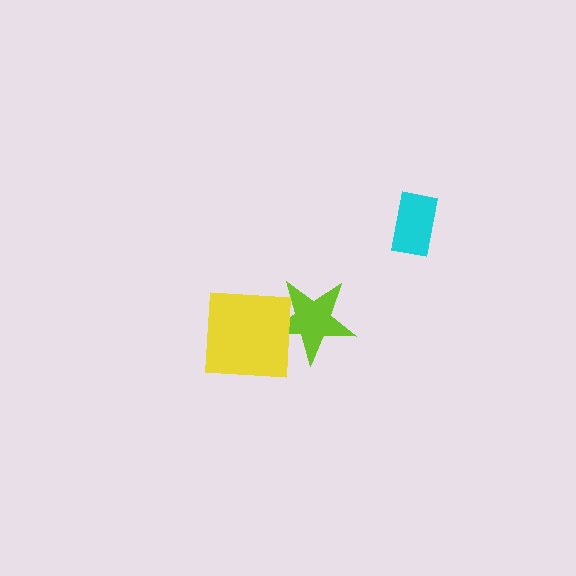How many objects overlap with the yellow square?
1 object overlaps with the yellow square.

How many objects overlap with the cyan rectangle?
0 objects overlap with the cyan rectangle.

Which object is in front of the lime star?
The yellow square is in front of the lime star.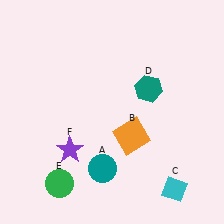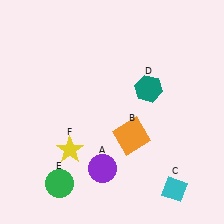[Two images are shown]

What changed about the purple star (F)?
In Image 1, F is purple. In Image 2, it changed to yellow.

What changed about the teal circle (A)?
In Image 1, A is teal. In Image 2, it changed to purple.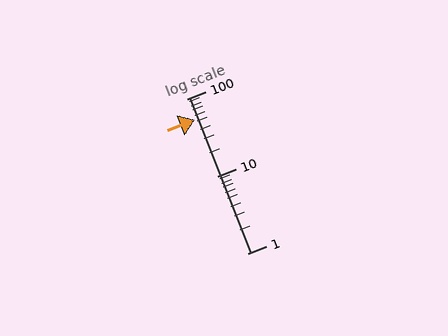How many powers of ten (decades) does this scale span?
The scale spans 2 decades, from 1 to 100.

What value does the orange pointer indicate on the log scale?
The pointer indicates approximately 53.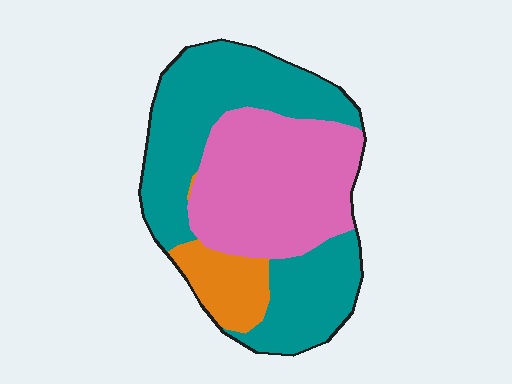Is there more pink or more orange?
Pink.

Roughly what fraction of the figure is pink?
Pink covers about 40% of the figure.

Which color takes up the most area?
Teal, at roughly 50%.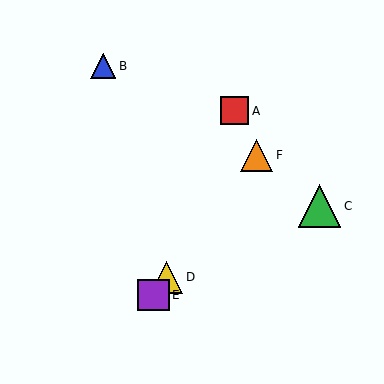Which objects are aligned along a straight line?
Objects D, E, F are aligned along a straight line.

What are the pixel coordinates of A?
Object A is at (235, 111).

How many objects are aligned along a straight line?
3 objects (D, E, F) are aligned along a straight line.